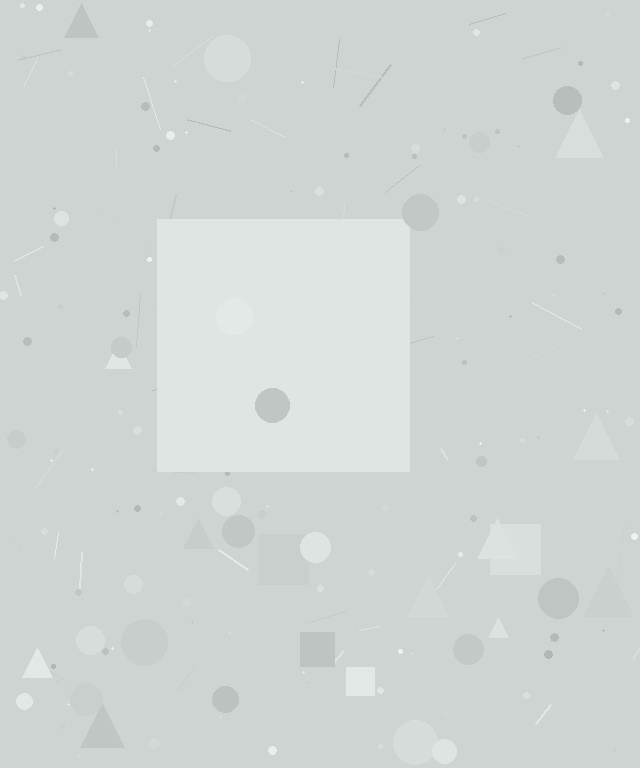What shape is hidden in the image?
A square is hidden in the image.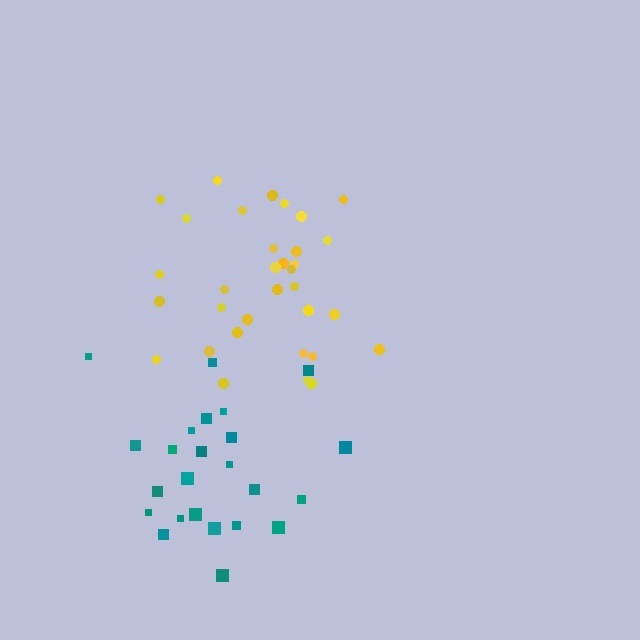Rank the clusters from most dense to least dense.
yellow, teal.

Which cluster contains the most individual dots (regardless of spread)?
Yellow (33).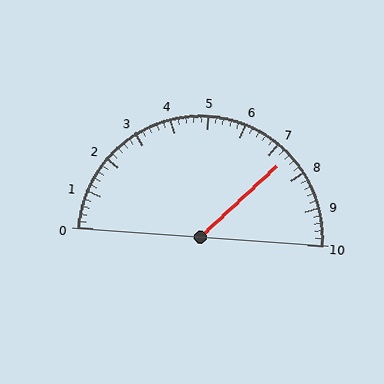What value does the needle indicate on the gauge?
The needle indicates approximately 7.4.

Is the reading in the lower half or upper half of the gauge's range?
The reading is in the upper half of the range (0 to 10).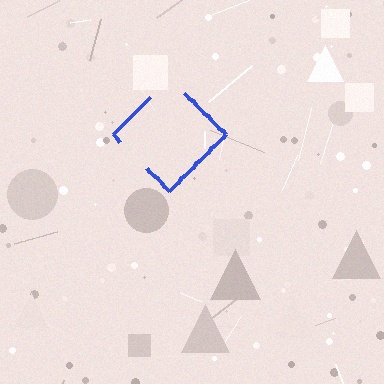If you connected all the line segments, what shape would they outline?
They would outline a diamond.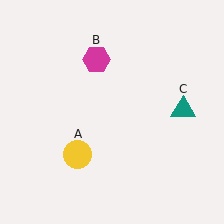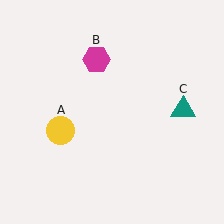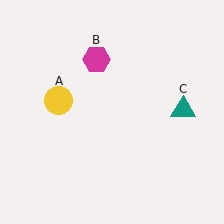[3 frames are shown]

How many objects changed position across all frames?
1 object changed position: yellow circle (object A).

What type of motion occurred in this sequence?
The yellow circle (object A) rotated clockwise around the center of the scene.